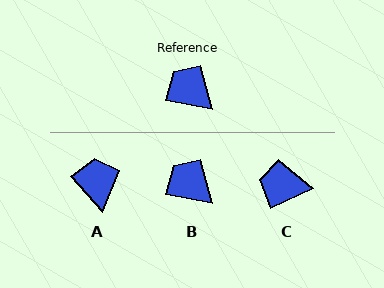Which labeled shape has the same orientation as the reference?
B.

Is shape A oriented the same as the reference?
No, it is off by about 37 degrees.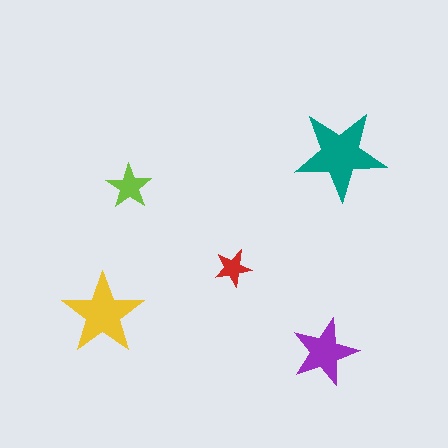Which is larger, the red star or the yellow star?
The yellow one.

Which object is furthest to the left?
The yellow star is leftmost.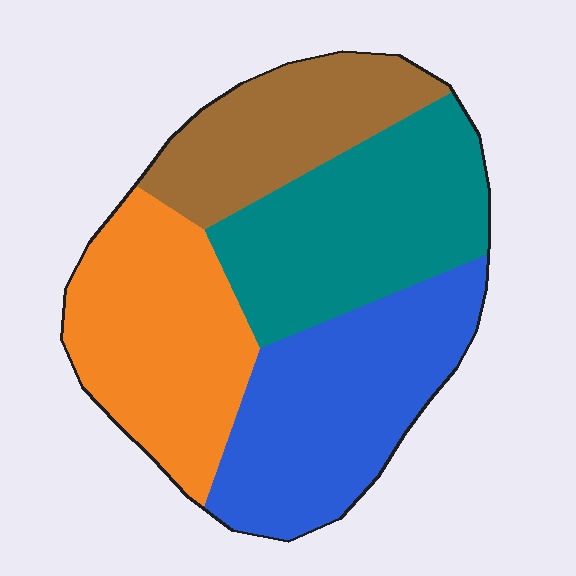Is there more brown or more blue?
Blue.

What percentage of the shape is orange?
Orange covers about 25% of the shape.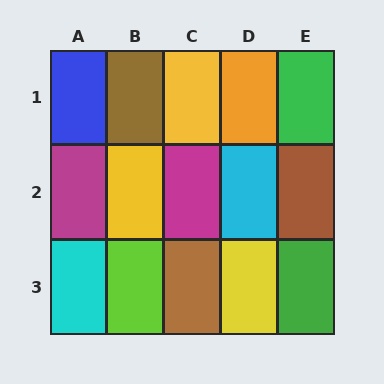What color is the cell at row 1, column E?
Green.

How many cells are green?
2 cells are green.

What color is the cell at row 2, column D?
Cyan.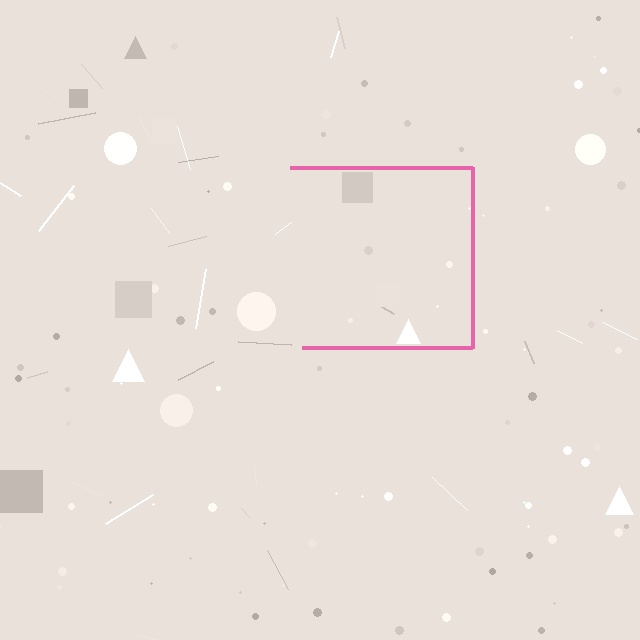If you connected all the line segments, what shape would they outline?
They would outline a square.